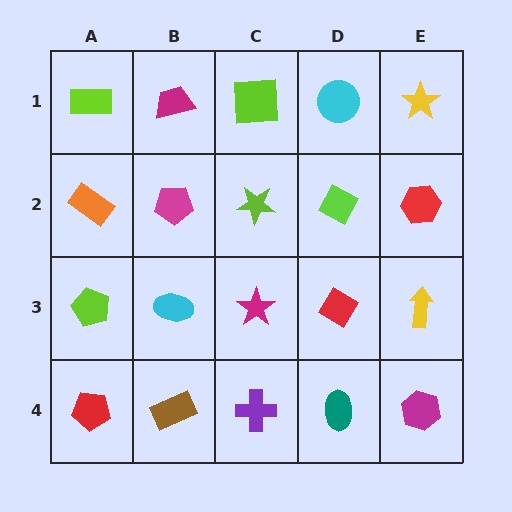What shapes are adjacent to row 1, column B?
A magenta pentagon (row 2, column B), a lime rectangle (row 1, column A), a lime square (row 1, column C).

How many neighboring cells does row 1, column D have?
3.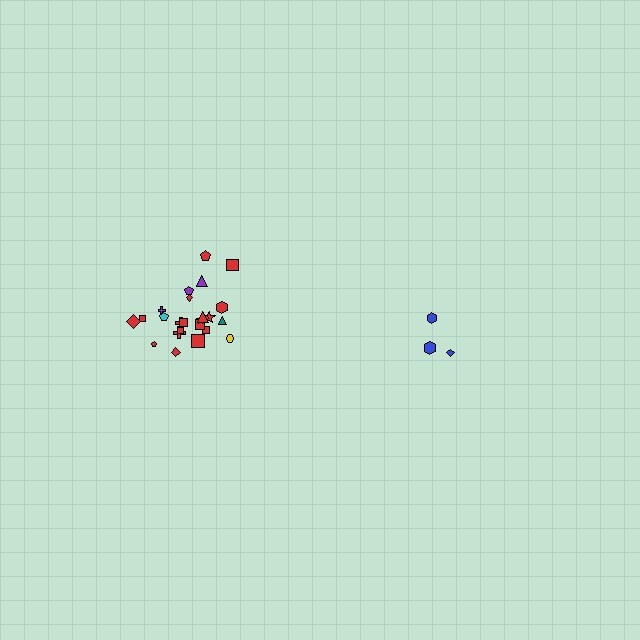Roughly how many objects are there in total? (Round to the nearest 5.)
Roughly 30 objects in total.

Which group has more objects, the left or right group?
The left group.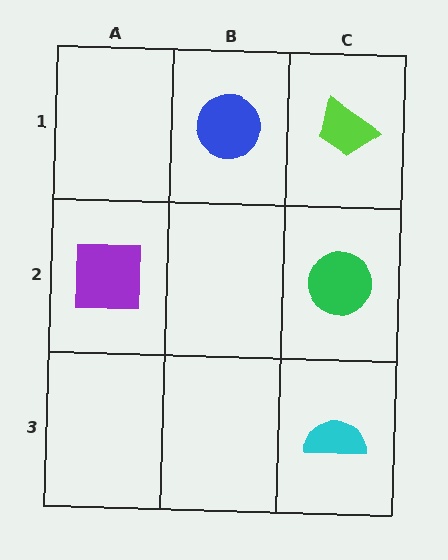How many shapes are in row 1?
2 shapes.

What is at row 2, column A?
A purple square.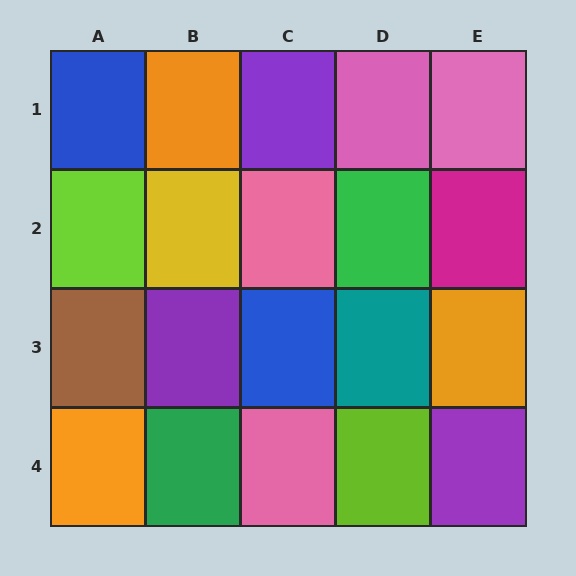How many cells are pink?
4 cells are pink.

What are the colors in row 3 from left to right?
Brown, purple, blue, teal, orange.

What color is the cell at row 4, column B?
Green.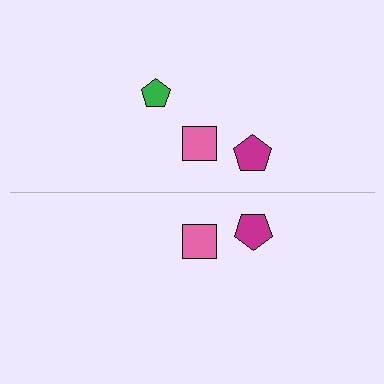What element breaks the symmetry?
A green pentagon is missing from the bottom side.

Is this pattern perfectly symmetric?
No, the pattern is not perfectly symmetric. A green pentagon is missing from the bottom side.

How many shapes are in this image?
There are 5 shapes in this image.